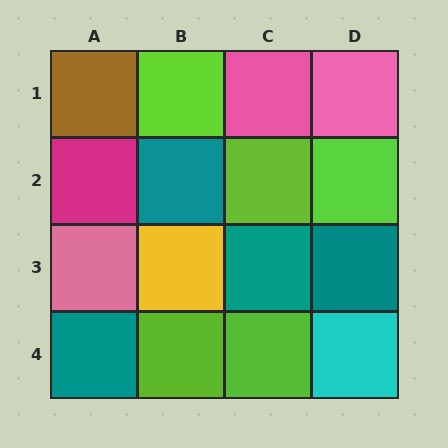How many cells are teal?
4 cells are teal.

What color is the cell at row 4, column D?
Cyan.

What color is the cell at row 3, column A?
Pink.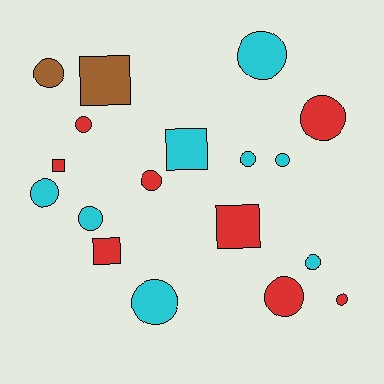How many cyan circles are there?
There are 7 cyan circles.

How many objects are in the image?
There are 18 objects.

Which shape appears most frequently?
Circle, with 13 objects.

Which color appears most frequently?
Cyan, with 8 objects.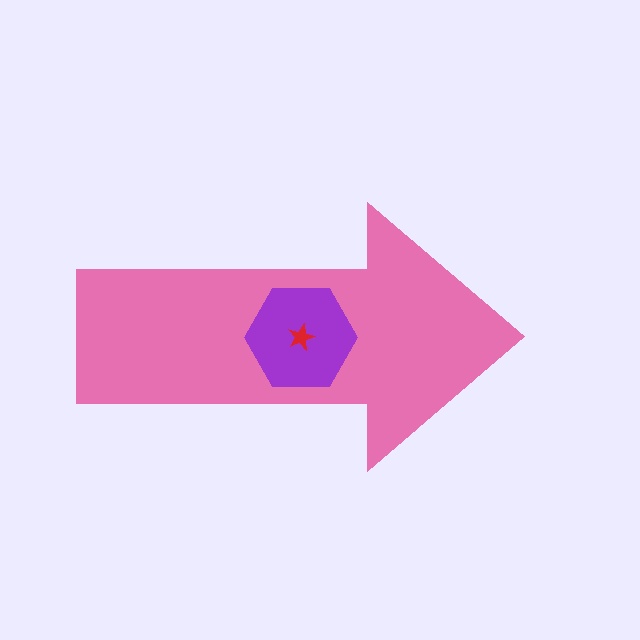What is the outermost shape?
The pink arrow.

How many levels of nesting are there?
3.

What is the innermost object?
The red star.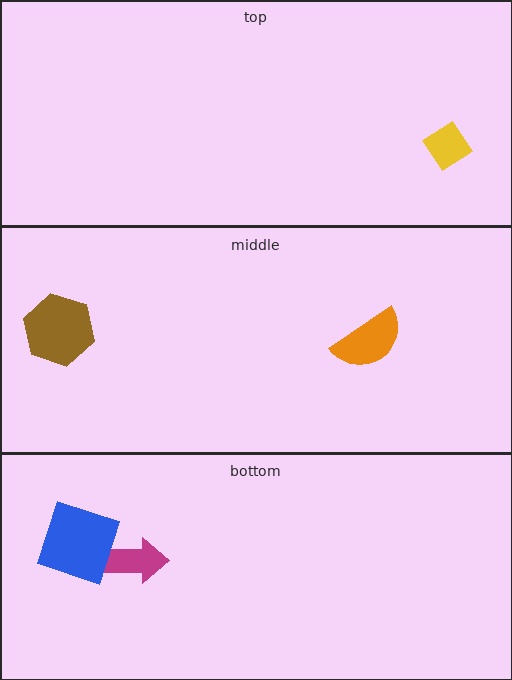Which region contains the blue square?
The bottom region.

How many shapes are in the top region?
1.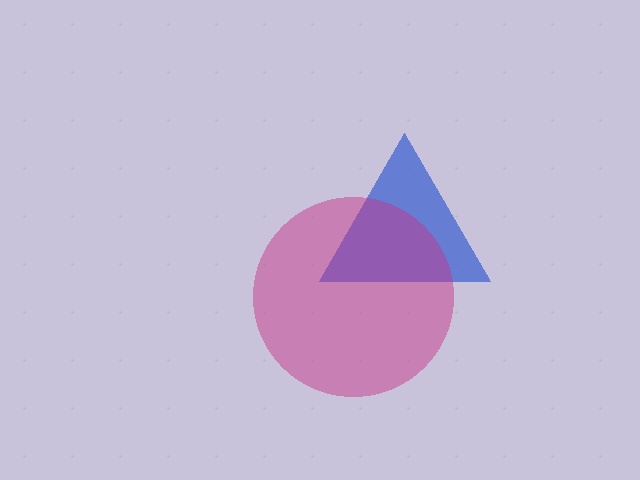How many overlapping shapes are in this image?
There are 2 overlapping shapes in the image.